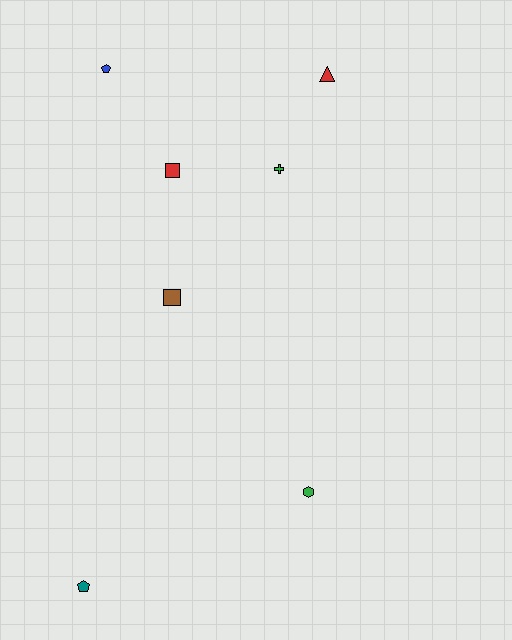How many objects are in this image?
There are 7 objects.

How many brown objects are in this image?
There is 1 brown object.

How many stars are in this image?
There are no stars.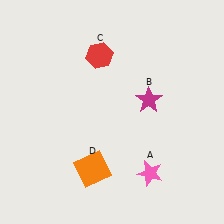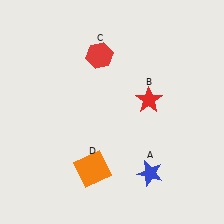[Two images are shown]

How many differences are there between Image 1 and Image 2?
There are 2 differences between the two images.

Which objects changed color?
A changed from pink to blue. B changed from magenta to red.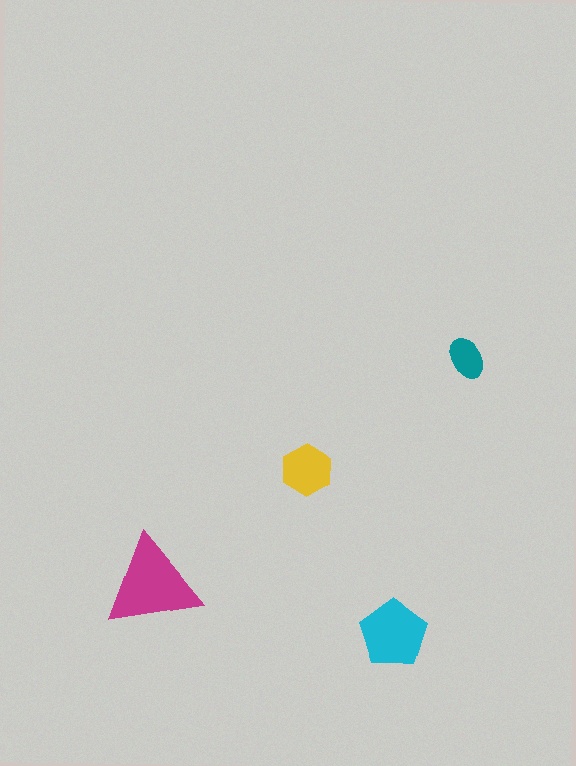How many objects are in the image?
There are 4 objects in the image.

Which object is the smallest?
The teal ellipse.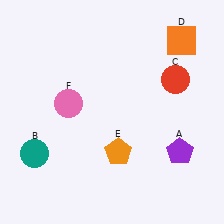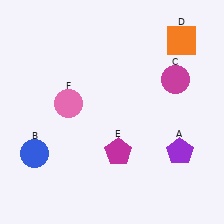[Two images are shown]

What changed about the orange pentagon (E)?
In Image 1, E is orange. In Image 2, it changed to magenta.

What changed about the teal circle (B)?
In Image 1, B is teal. In Image 2, it changed to blue.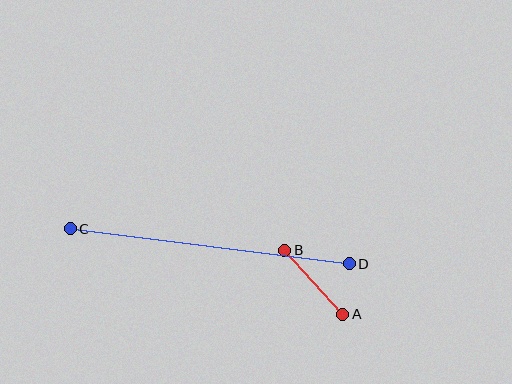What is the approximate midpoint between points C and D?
The midpoint is at approximately (210, 246) pixels.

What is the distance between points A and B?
The distance is approximately 86 pixels.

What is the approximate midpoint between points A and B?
The midpoint is at approximately (314, 282) pixels.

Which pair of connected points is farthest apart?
Points C and D are farthest apart.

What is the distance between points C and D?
The distance is approximately 281 pixels.